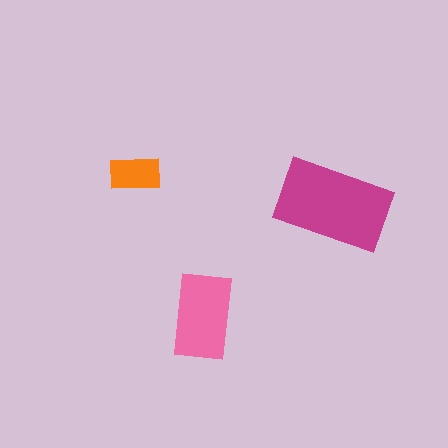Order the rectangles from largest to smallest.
the magenta one, the pink one, the orange one.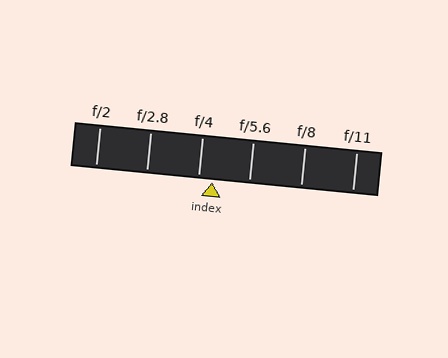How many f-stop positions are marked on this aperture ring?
There are 6 f-stop positions marked.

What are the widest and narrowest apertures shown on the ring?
The widest aperture shown is f/2 and the narrowest is f/11.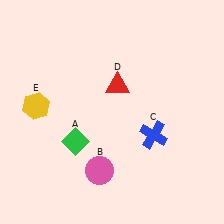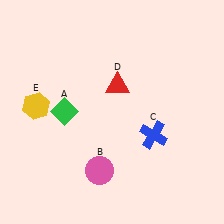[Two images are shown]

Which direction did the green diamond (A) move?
The green diamond (A) moved up.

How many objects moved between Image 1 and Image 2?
1 object moved between the two images.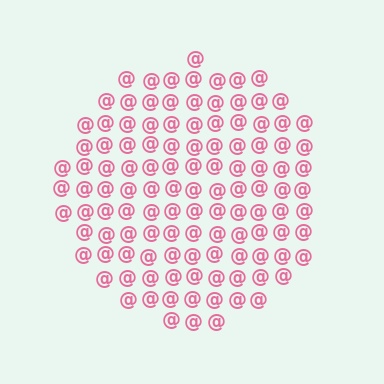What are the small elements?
The small elements are at signs.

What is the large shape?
The large shape is a circle.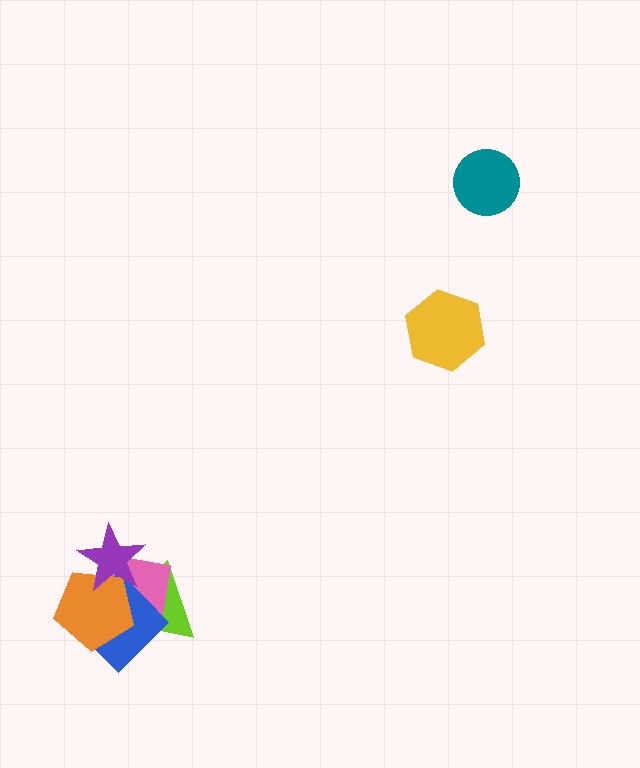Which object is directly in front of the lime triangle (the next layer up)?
The pink square is directly in front of the lime triangle.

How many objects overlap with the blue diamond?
4 objects overlap with the blue diamond.